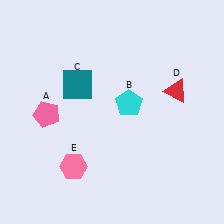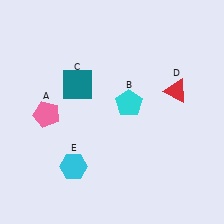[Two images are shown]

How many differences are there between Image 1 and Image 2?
There is 1 difference between the two images.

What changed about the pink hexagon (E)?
In Image 1, E is pink. In Image 2, it changed to cyan.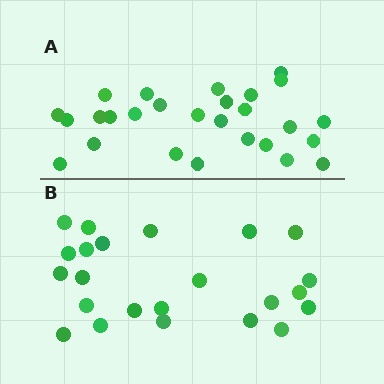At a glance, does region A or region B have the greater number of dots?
Region A (the top region) has more dots.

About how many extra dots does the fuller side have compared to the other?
Region A has about 4 more dots than region B.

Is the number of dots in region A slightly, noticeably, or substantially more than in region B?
Region A has only slightly more — the two regions are fairly close. The ratio is roughly 1.2 to 1.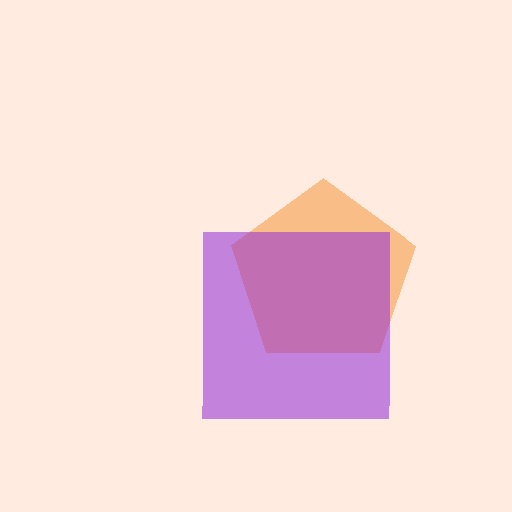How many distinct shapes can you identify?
There are 2 distinct shapes: an orange pentagon, a purple square.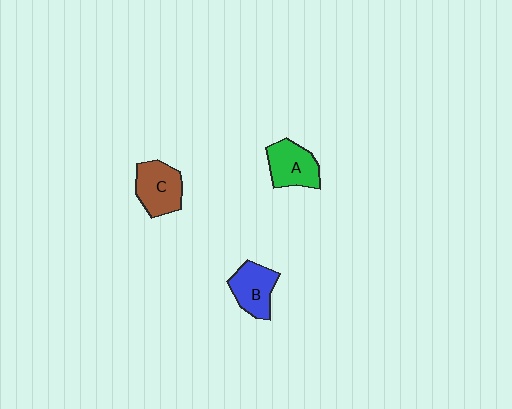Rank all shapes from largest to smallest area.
From largest to smallest: C (brown), A (green), B (blue).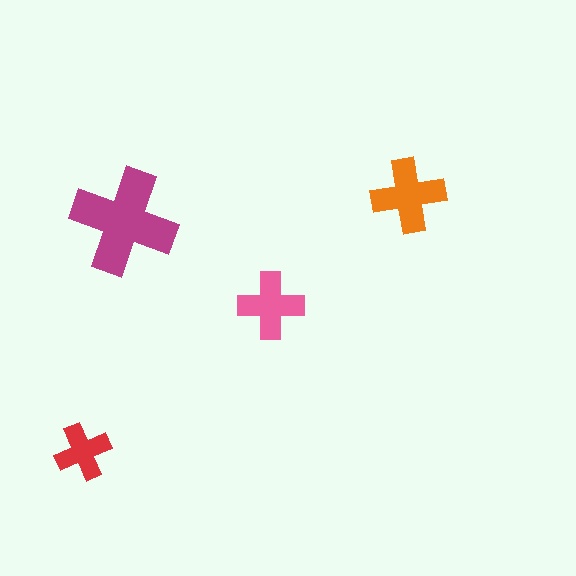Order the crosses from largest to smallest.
the magenta one, the orange one, the pink one, the red one.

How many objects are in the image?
There are 4 objects in the image.